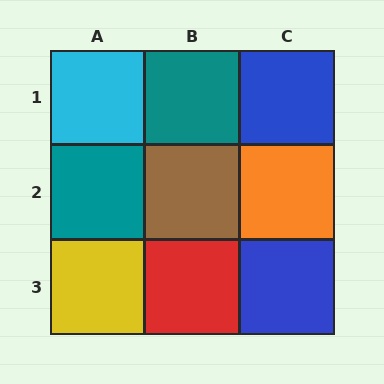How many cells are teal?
2 cells are teal.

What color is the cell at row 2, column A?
Teal.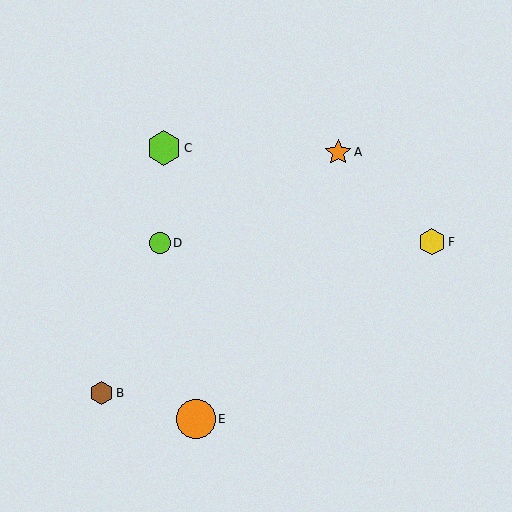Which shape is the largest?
The orange circle (labeled E) is the largest.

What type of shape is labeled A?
Shape A is an orange star.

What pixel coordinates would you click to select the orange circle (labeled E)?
Click at (196, 419) to select the orange circle E.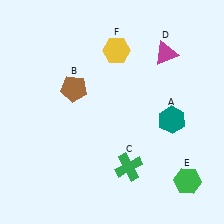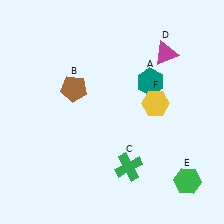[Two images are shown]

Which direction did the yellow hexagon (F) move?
The yellow hexagon (F) moved down.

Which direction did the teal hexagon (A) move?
The teal hexagon (A) moved up.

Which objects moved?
The objects that moved are: the teal hexagon (A), the yellow hexagon (F).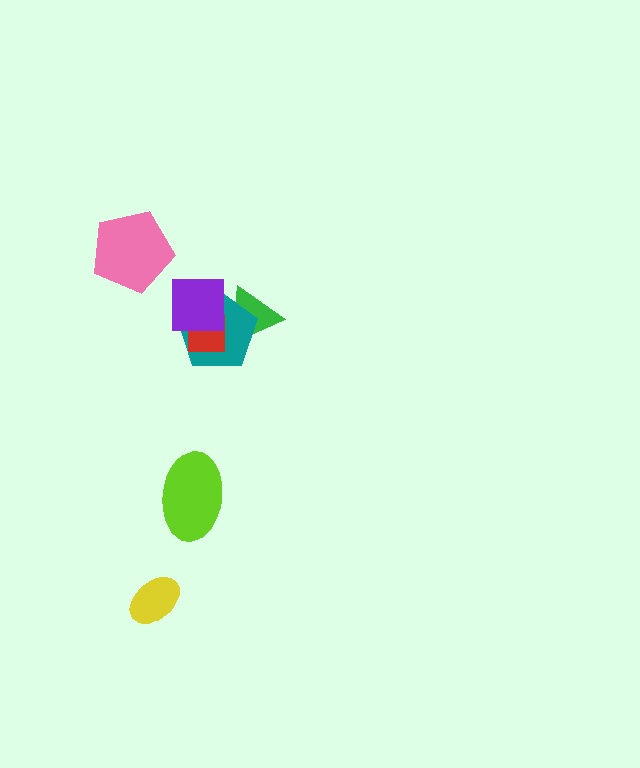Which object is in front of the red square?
The purple square is in front of the red square.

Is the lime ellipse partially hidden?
No, no other shape covers it.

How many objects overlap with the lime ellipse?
0 objects overlap with the lime ellipse.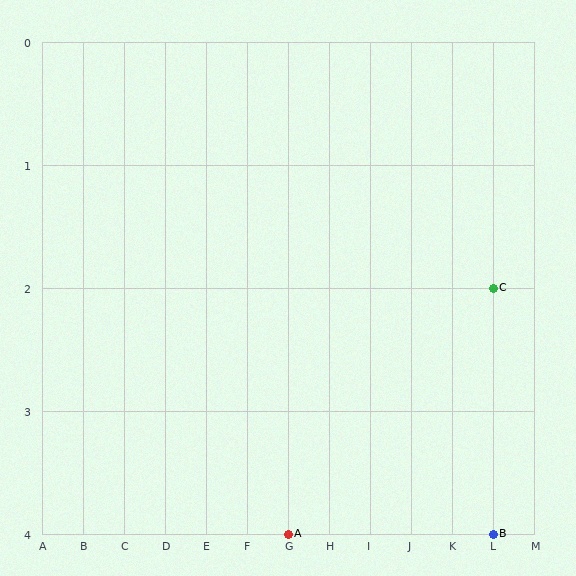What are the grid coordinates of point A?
Point A is at grid coordinates (G, 4).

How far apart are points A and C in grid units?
Points A and C are 5 columns and 2 rows apart (about 5.4 grid units diagonally).